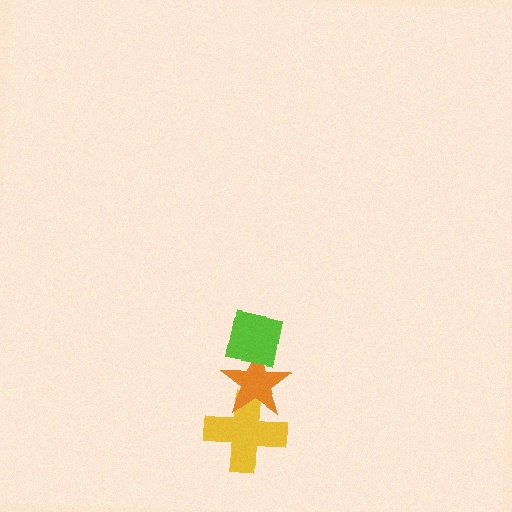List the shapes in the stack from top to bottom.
From top to bottom: the lime square, the orange star, the yellow cross.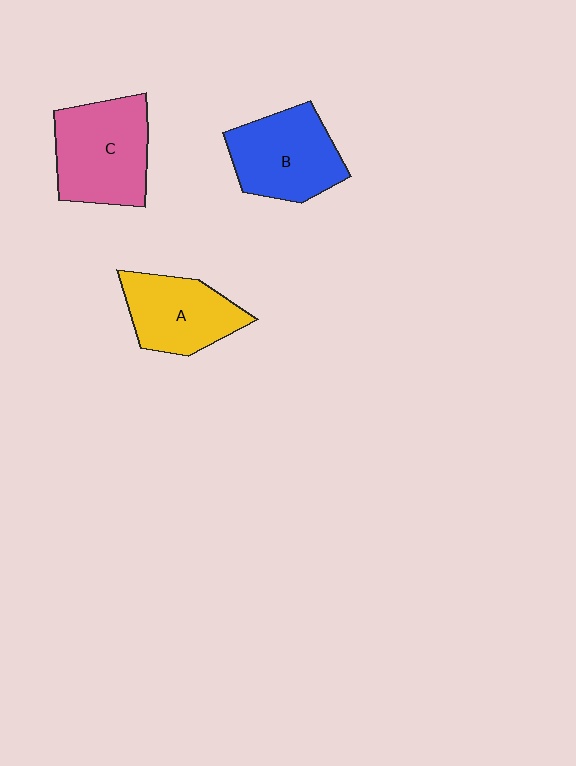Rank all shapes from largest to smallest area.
From largest to smallest: C (pink), B (blue), A (yellow).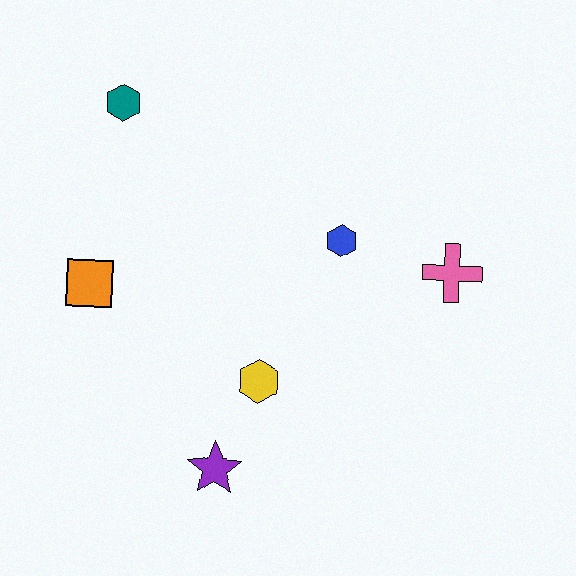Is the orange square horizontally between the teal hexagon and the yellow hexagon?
No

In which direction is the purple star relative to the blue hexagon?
The purple star is below the blue hexagon.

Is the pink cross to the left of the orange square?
No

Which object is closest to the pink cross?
The blue hexagon is closest to the pink cross.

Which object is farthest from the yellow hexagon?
The teal hexagon is farthest from the yellow hexagon.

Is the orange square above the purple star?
Yes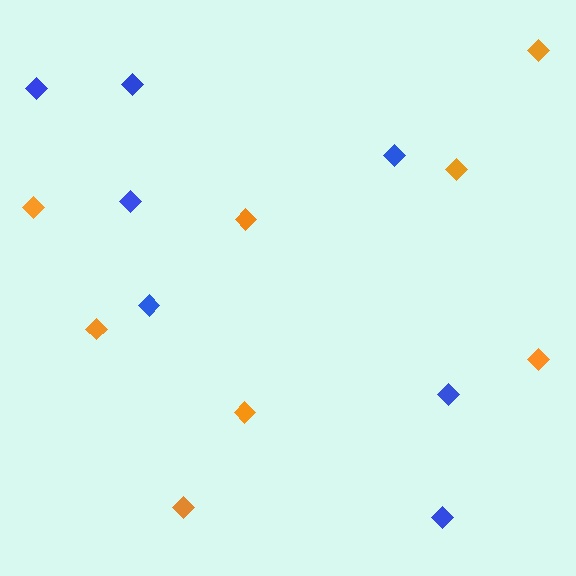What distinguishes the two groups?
There are 2 groups: one group of orange diamonds (8) and one group of blue diamonds (7).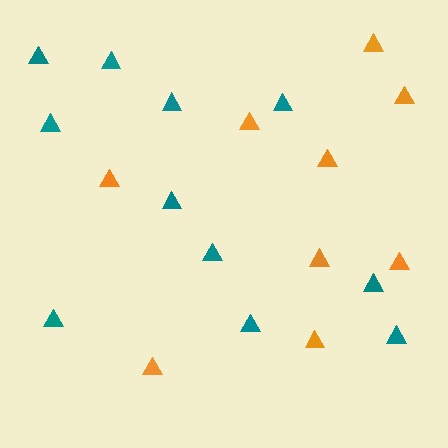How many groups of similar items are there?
There are 2 groups: one group of teal triangles (11) and one group of orange triangles (9).